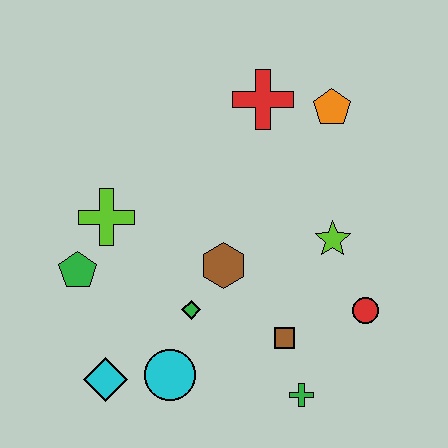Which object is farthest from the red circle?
The green pentagon is farthest from the red circle.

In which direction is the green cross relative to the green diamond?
The green cross is to the right of the green diamond.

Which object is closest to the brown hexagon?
The green diamond is closest to the brown hexagon.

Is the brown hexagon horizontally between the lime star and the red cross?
No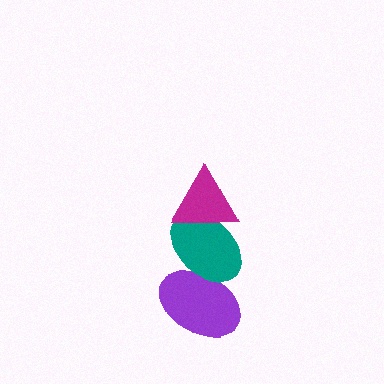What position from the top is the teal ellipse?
The teal ellipse is 2nd from the top.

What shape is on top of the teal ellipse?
The magenta triangle is on top of the teal ellipse.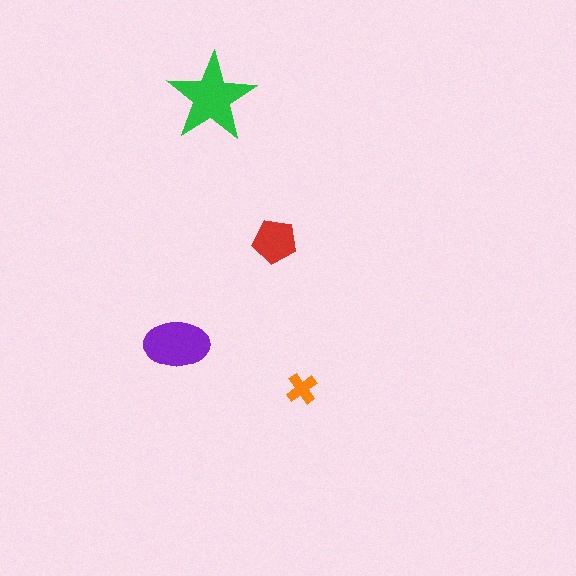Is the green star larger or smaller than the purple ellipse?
Larger.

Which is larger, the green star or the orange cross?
The green star.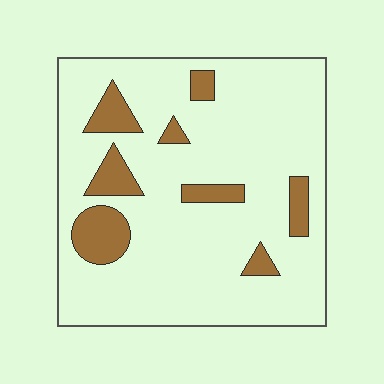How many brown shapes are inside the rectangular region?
8.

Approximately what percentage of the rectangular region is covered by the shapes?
Approximately 15%.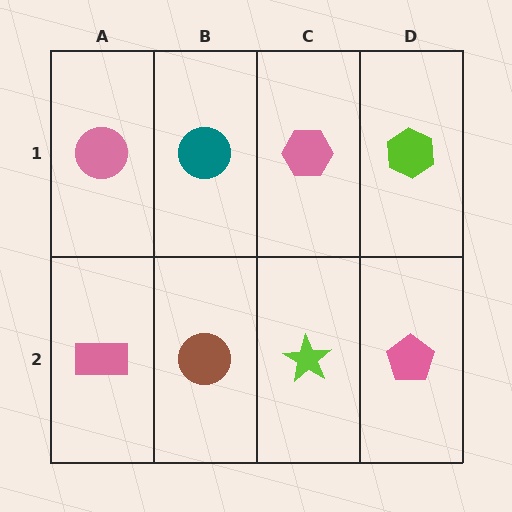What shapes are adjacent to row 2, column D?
A lime hexagon (row 1, column D), a lime star (row 2, column C).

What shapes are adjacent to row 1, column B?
A brown circle (row 2, column B), a pink circle (row 1, column A), a pink hexagon (row 1, column C).